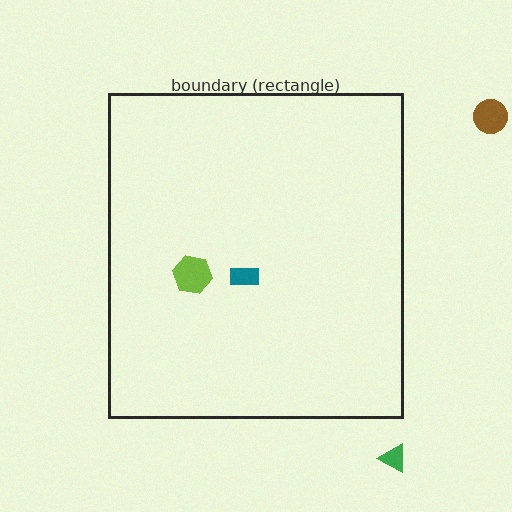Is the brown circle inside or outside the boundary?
Outside.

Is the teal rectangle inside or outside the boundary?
Inside.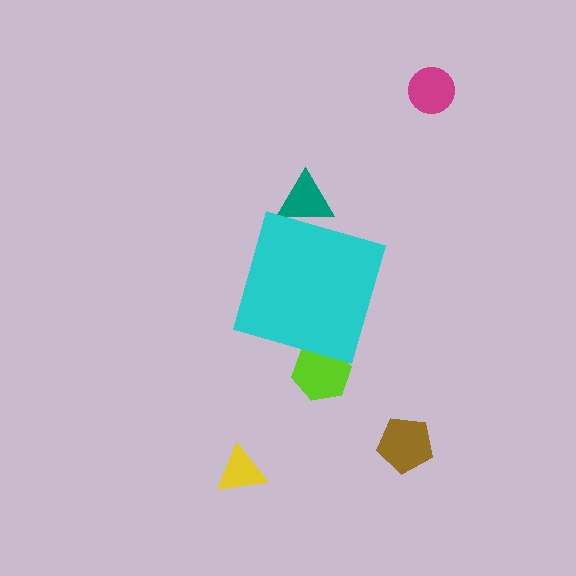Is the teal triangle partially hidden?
Yes, the teal triangle is partially hidden behind the cyan diamond.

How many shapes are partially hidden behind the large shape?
2 shapes are partially hidden.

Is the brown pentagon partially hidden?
No, the brown pentagon is fully visible.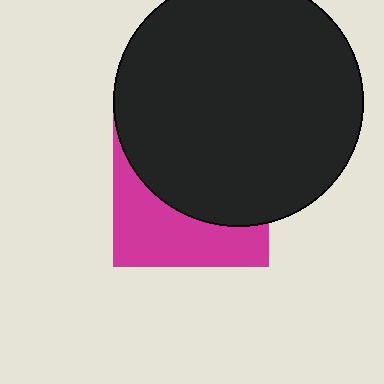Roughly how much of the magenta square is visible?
A small part of it is visible (roughly 40%).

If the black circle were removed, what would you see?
You would see the complete magenta square.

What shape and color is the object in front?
The object in front is a black circle.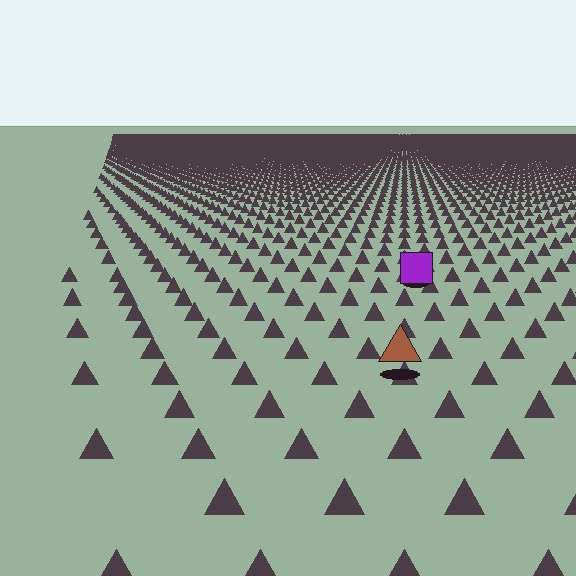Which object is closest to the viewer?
The brown triangle is closest. The texture marks near it are larger and more spread out.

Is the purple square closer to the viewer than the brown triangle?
No. The brown triangle is closer — you can tell from the texture gradient: the ground texture is coarser near it.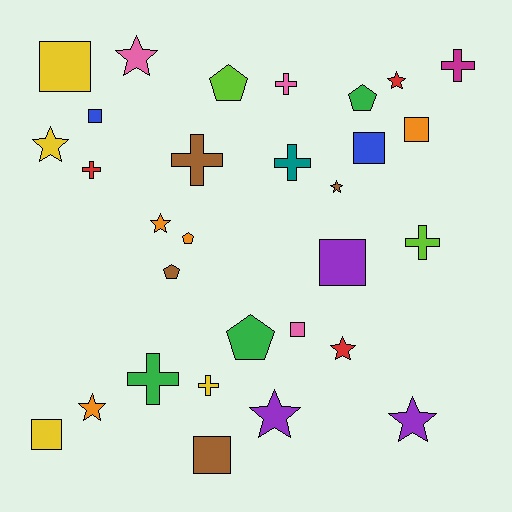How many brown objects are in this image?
There are 4 brown objects.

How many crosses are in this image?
There are 8 crosses.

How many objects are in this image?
There are 30 objects.